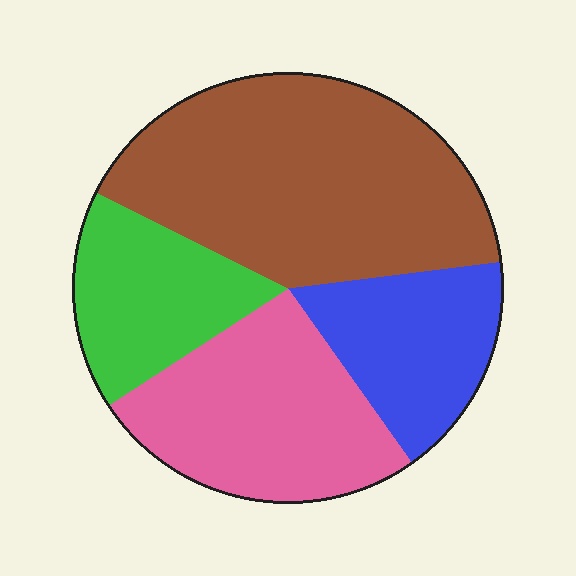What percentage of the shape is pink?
Pink takes up between a quarter and a half of the shape.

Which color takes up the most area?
Brown, at roughly 40%.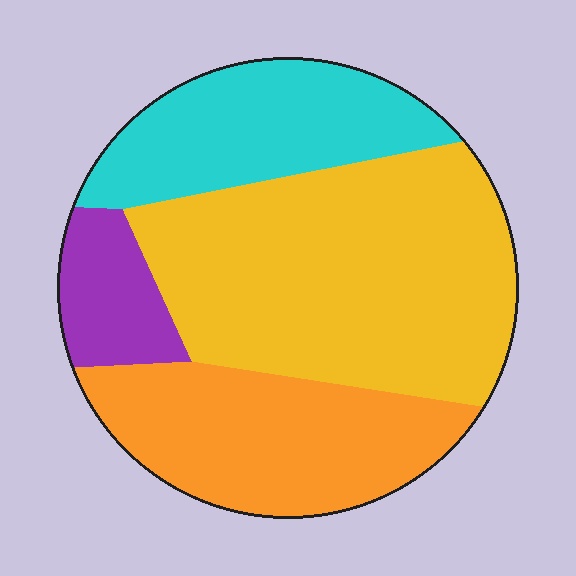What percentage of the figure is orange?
Orange covers around 25% of the figure.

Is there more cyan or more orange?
Orange.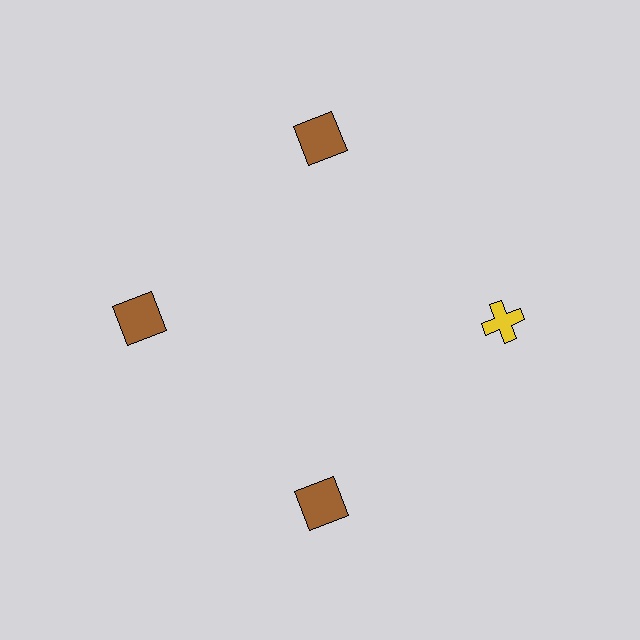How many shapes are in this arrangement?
There are 4 shapes arranged in a ring pattern.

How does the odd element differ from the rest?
It differs in both color (yellow instead of brown) and shape (cross instead of square).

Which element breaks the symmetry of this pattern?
The yellow cross at roughly the 3 o'clock position breaks the symmetry. All other shapes are brown squares.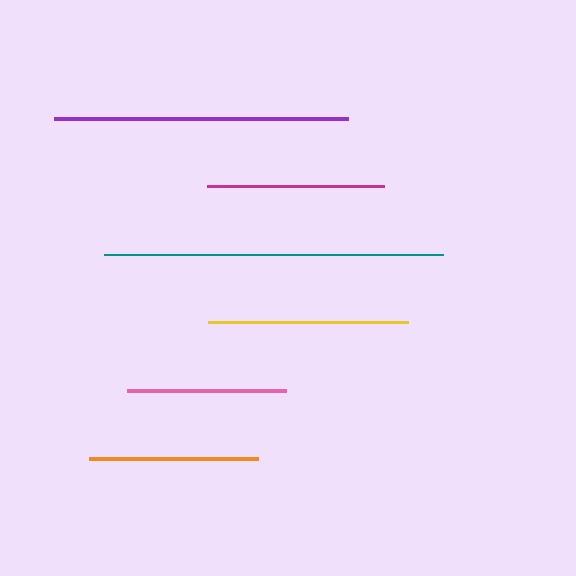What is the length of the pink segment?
The pink segment is approximately 159 pixels long.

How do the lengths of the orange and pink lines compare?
The orange and pink lines are approximately the same length.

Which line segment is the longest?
The teal line is the longest at approximately 339 pixels.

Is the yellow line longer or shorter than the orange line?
The yellow line is longer than the orange line.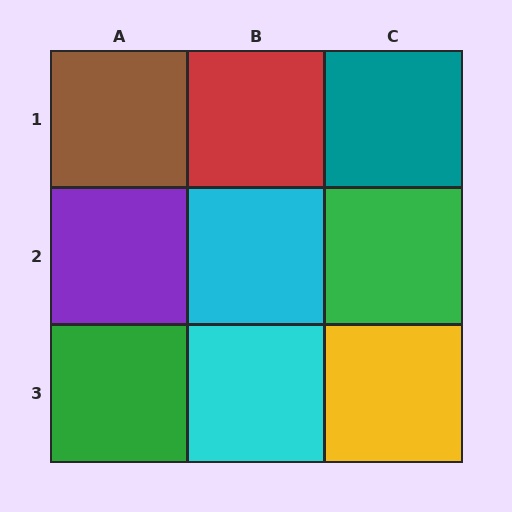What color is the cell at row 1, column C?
Teal.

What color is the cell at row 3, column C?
Yellow.